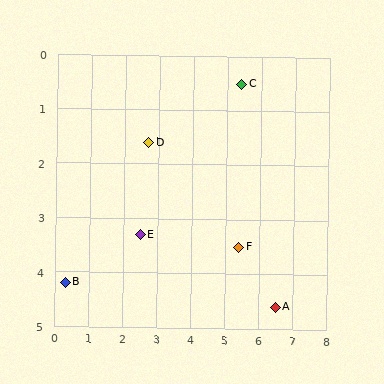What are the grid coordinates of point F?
Point F is at approximately (5.4, 3.5).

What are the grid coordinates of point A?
Point A is at approximately (6.5, 4.6).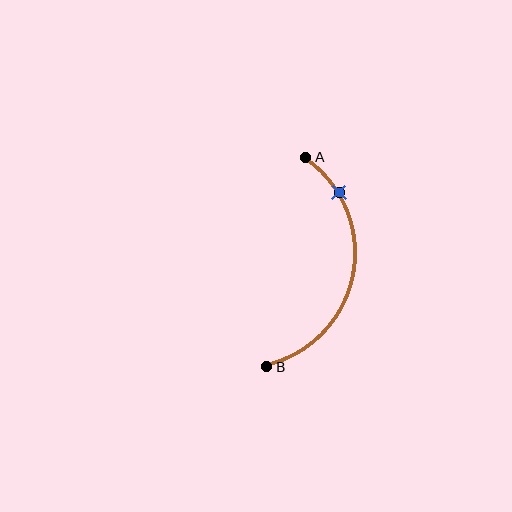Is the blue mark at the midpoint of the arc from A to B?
No. The blue mark lies on the arc but is closer to endpoint A. The arc midpoint would be at the point on the curve equidistant along the arc from both A and B.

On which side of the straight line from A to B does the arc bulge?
The arc bulges to the right of the straight line connecting A and B.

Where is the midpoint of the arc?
The arc midpoint is the point on the curve farthest from the straight line joining A and B. It sits to the right of that line.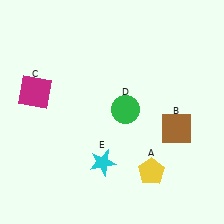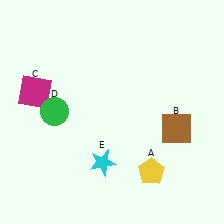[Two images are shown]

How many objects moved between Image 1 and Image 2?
1 object moved between the two images.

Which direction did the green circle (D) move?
The green circle (D) moved left.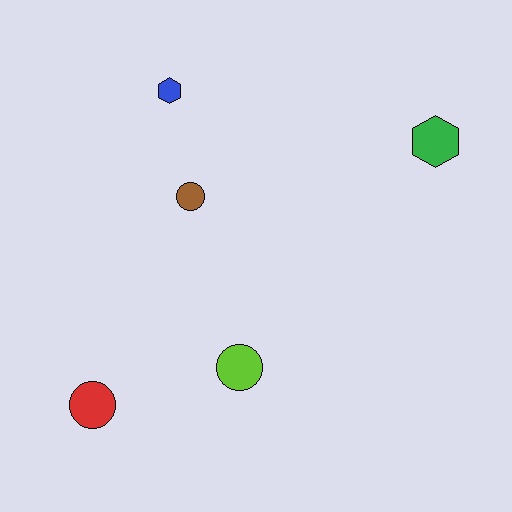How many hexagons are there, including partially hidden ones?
There are 2 hexagons.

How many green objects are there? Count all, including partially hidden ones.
There is 1 green object.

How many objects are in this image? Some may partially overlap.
There are 5 objects.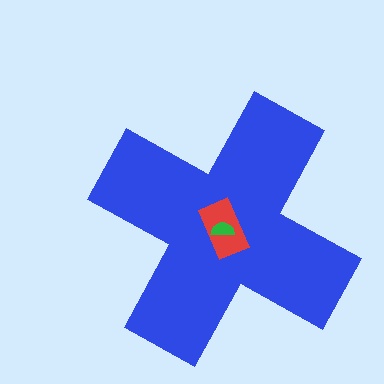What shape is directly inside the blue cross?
The red rectangle.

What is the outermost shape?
The blue cross.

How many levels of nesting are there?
3.